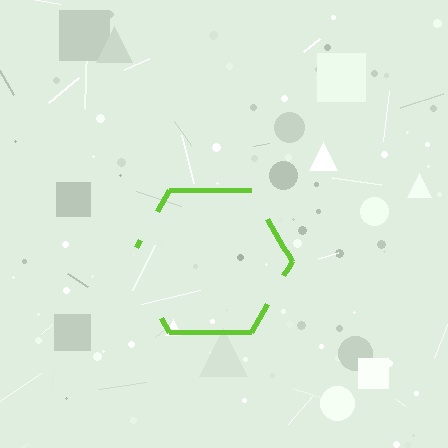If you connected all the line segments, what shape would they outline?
They would outline a hexagon.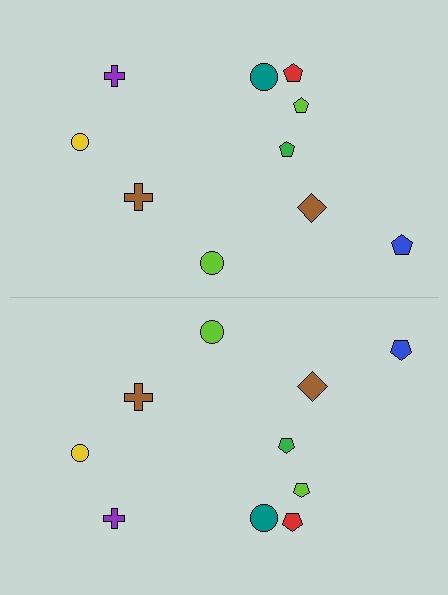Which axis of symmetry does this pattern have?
The pattern has a horizontal axis of symmetry running through the center of the image.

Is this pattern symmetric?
Yes, this pattern has bilateral (reflection) symmetry.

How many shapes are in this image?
There are 20 shapes in this image.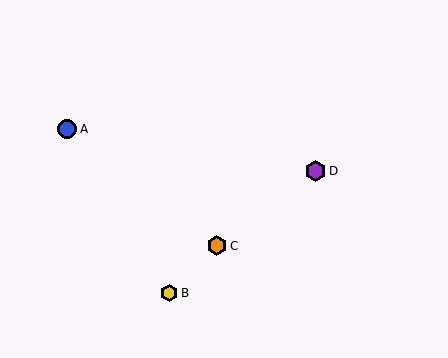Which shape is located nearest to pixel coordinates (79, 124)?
The blue circle (labeled A) at (67, 129) is nearest to that location.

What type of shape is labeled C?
Shape C is an orange hexagon.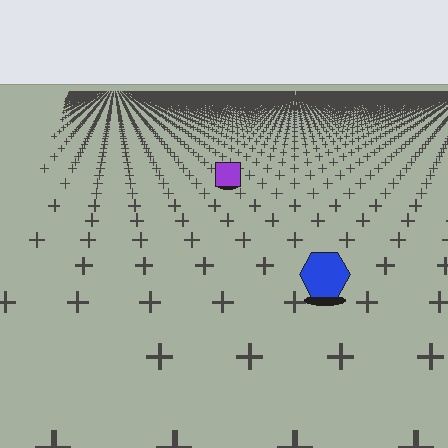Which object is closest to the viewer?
The blue hexagon is closest. The texture marks near it are larger and more spread out.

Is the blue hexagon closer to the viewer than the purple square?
Yes. The blue hexagon is closer — you can tell from the texture gradient: the ground texture is coarser near it.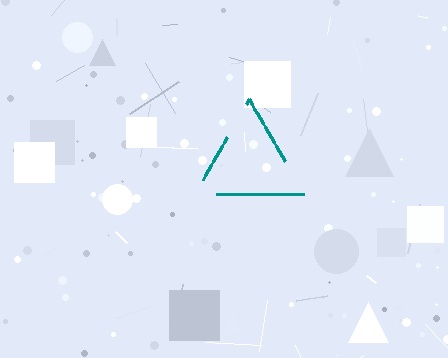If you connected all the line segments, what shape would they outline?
They would outline a triangle.